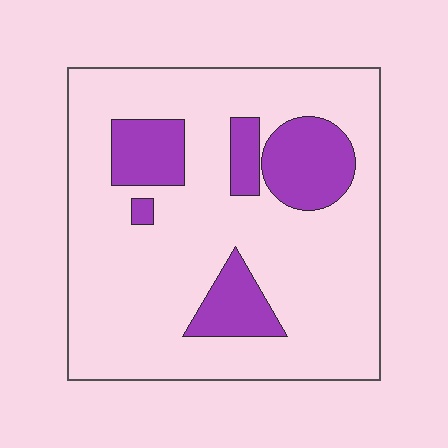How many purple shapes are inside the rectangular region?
5.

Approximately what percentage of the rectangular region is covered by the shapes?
Approximately 20%.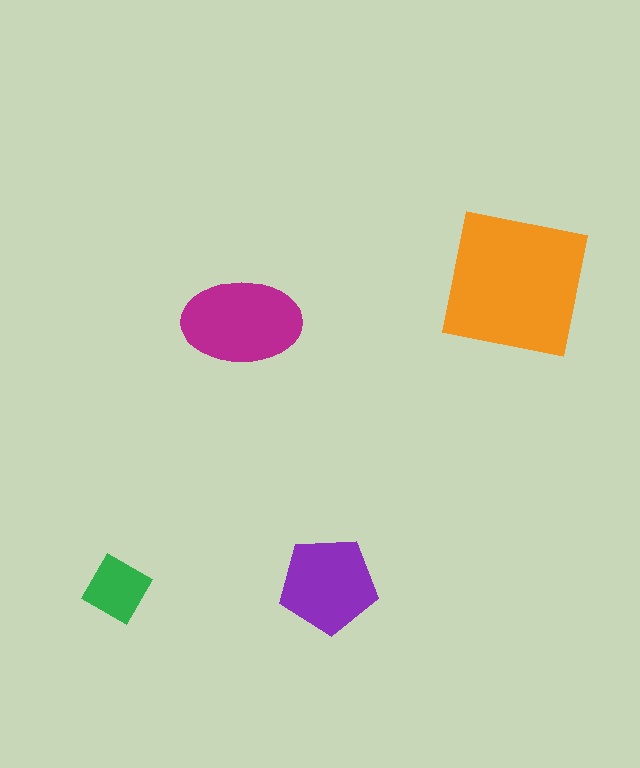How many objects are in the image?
There are 4 objects in the image.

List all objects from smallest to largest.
The green diamond, the purple pentagon, the magenta ellipse, the orange square.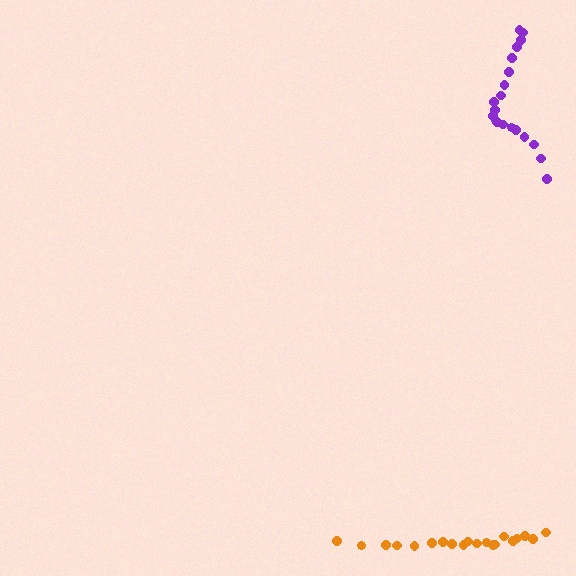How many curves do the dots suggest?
There are 2 distinct paths.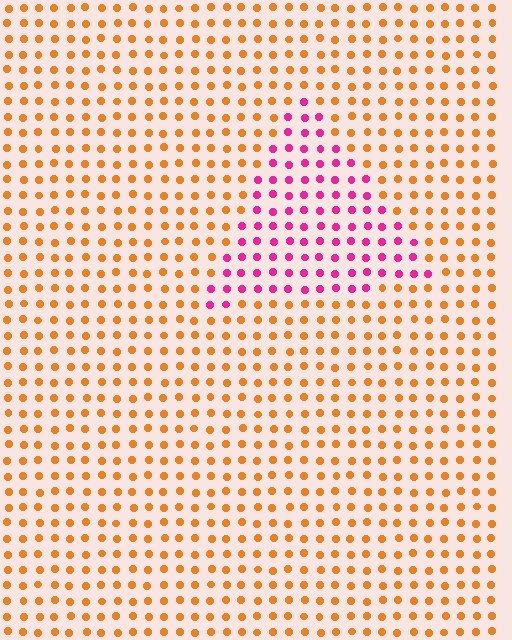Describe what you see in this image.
The image is filled with small orange elements in a uniform arrangement. A triangle-shaped region is visible where the elements are tinted to a slightly different hue, forming a subtle color boundary.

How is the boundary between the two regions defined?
The boundary is defined purely by a slight shift in hue (about 65 degrees). Spacing, size, and orientation are identical on both sides.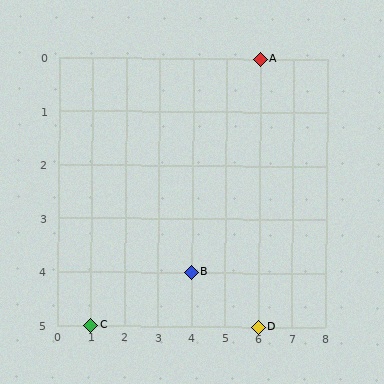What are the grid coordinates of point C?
Point C is at grid coordinates (1, 5).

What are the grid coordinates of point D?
Point D is at grid coordinates (6, 5).